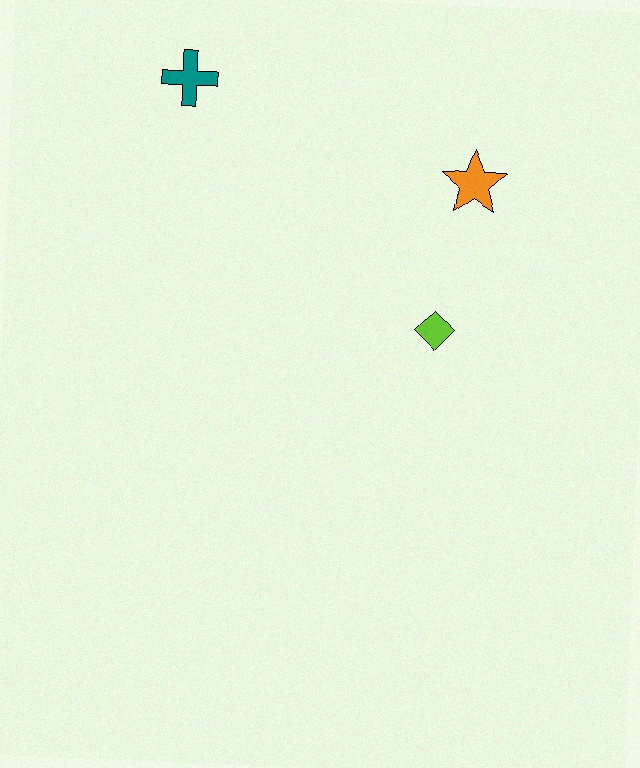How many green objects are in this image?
There are no green objects.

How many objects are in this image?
There are 3 objects.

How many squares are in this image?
There are no squares.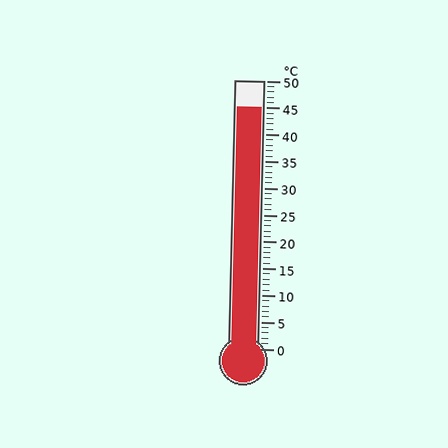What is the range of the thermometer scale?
The thermometer scale ranges from 0°C to 50°C.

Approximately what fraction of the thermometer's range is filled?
The thermometer is filled to approximately 90% of its range.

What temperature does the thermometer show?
The thermometer shows approximately 45°C.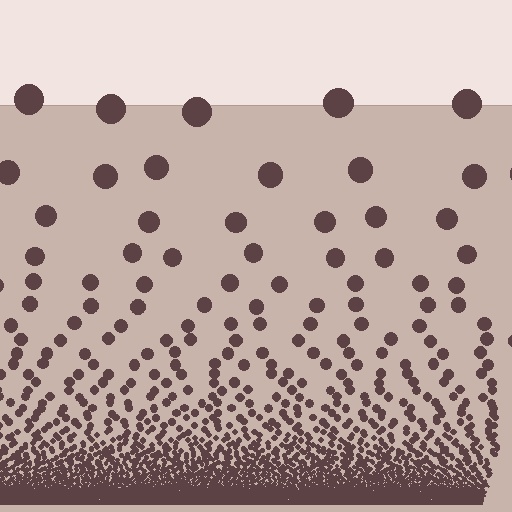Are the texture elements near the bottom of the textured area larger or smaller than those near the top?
Smaller. The gradient is inverted — elements near the bottom are smaller and denser.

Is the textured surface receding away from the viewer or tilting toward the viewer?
The surface appears to tilt toward the viewer. Texture elements get larger and sparser toward the top.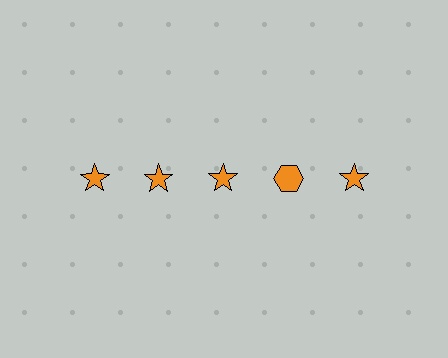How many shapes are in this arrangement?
There are 5 shapes arranged in a grid pattern.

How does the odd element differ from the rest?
It has a different shape: hexagon instead of star.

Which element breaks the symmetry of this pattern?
The orange hexagon in the top row, second from right column breaks the symmetry. All other shapes are orange stars.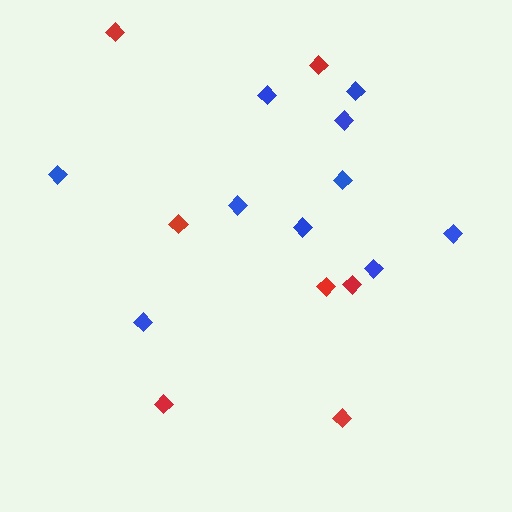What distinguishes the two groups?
There are 2 groups: one group of red diamonds (7) and one group of blue diamonds (10).